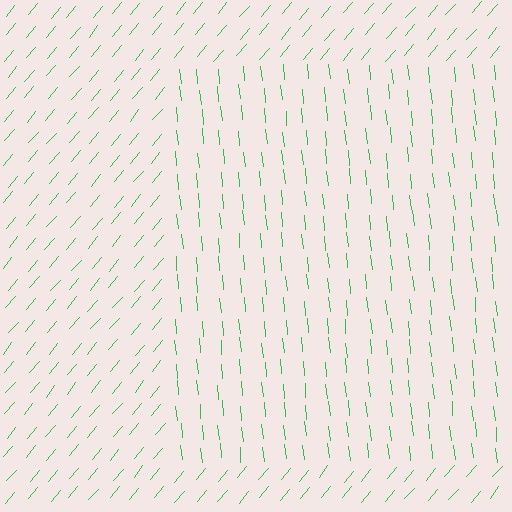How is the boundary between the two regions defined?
The boundary is defined purely by a change in line orientation (approximately 45 degrees difference). All lines are the same color and thickness.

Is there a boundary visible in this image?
Yes, there is a texture boundary formed by a change in line orientation.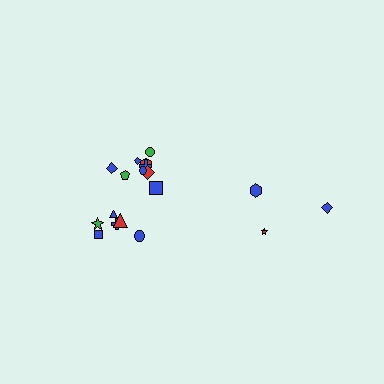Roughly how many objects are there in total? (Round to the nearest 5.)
Roughly 20 objects in total.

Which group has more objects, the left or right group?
The left group.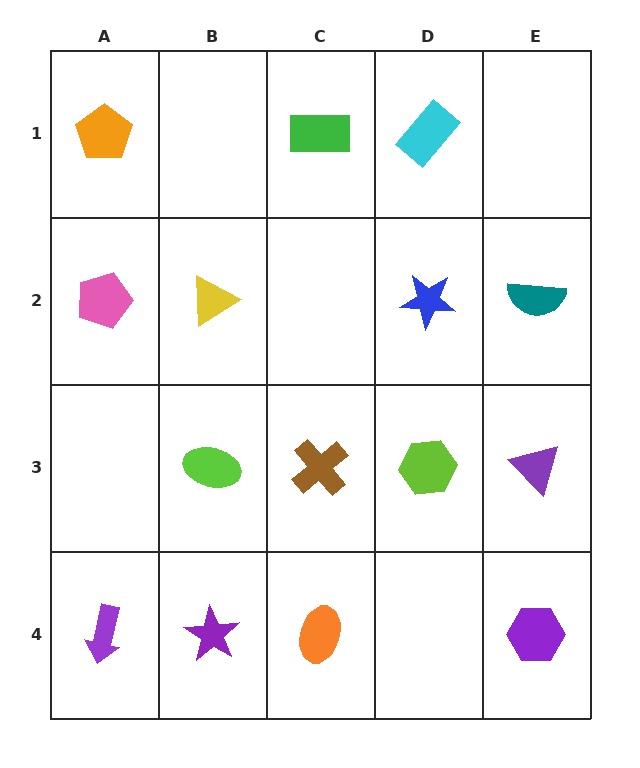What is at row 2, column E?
A teal semicircle.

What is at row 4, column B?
A purple star.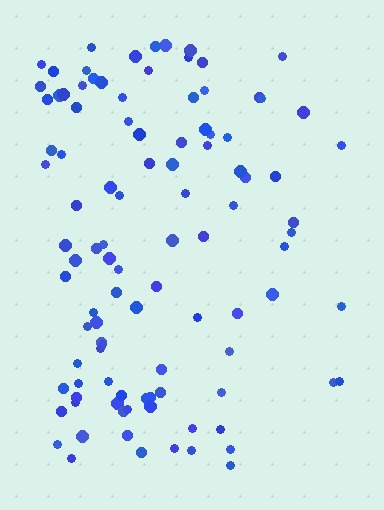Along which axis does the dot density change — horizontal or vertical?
Horizontal.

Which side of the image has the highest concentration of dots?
The left.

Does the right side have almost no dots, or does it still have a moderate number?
Still a moderate number, just noticeably fewer than the left.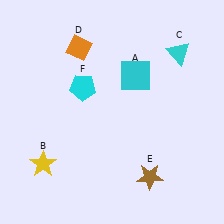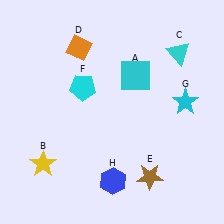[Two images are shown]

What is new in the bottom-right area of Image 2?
A blue hexagon (H) was added in the bottom-right area of Image 2.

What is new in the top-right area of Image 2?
A cyan star (G) was added in the top-right area of Image 2.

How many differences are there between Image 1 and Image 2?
There are 2 differences between the two images.